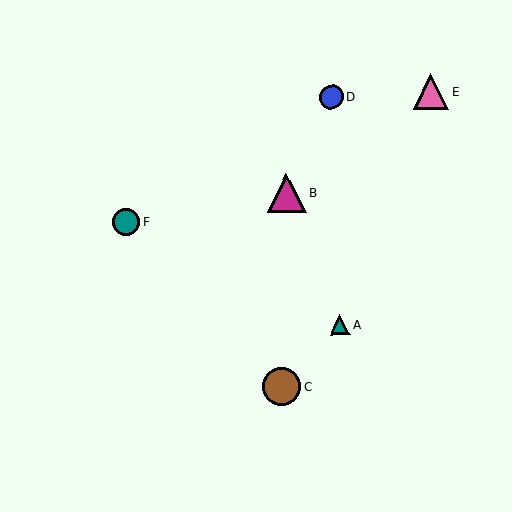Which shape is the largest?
The magenta triangle (labeled B) is the largest.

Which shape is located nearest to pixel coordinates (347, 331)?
The teal triangle (labeled A) at (340, 325) is nearest to that location.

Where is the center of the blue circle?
The center of the blue circle is at (331, 97).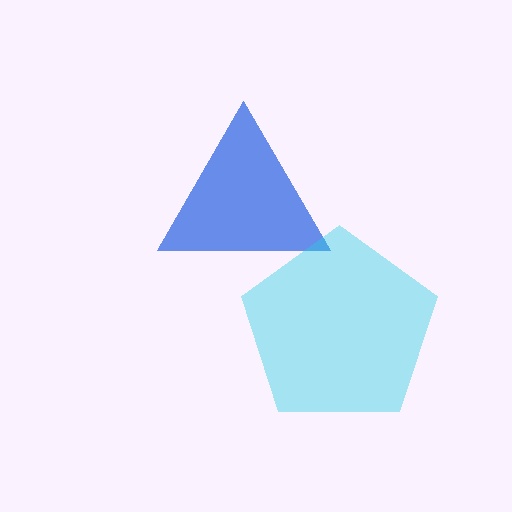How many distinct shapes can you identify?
There are 2 distinct shapes: a blue triangle, a cyan pentagon.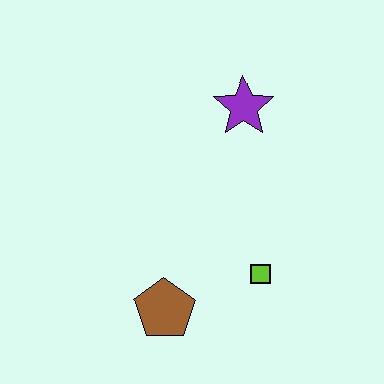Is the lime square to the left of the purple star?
No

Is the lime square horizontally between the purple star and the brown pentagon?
No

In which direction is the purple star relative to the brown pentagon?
The purple star is above the brown pentagon.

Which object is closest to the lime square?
The brown pentagon is closest to the lime square.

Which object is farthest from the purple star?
The brown pentagon is farthest from the purple star.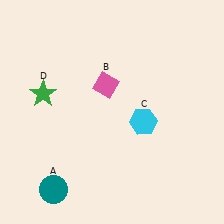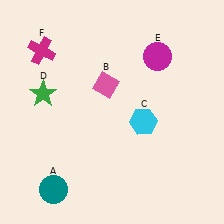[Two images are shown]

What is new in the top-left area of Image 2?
A magenta cross (F) was added in the top-left area of Image 2.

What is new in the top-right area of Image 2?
A magenta circle (E) was added in the top-right area of Image 2.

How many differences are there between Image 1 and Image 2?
There are 2 differences between the two images.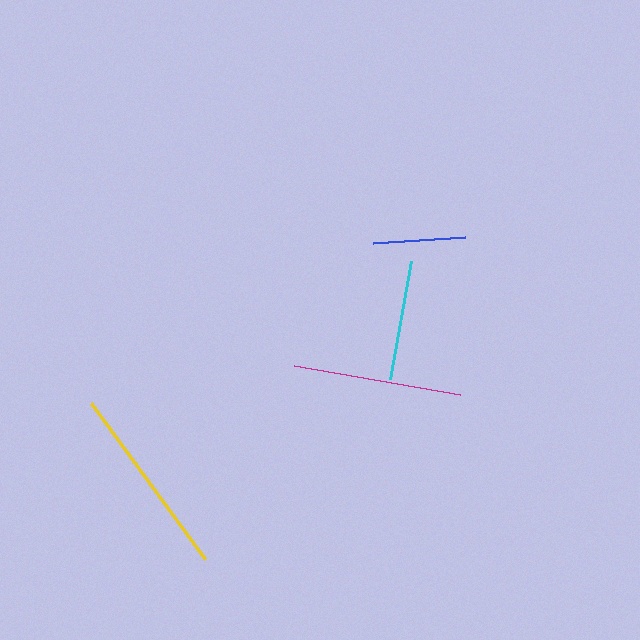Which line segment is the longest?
The yellow line is the longest at approximately 194 pixels.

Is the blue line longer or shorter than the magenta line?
The magenta line is longer than the blue line.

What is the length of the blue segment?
The blue segment is approximately 92 pixels long.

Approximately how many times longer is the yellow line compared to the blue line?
The yellow line is approximately 2.1 times the length of the blue line.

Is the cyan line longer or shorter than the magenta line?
The magenta line is longer than the cyan line.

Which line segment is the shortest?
The blue line is the shortest at approximately 92 pixels.